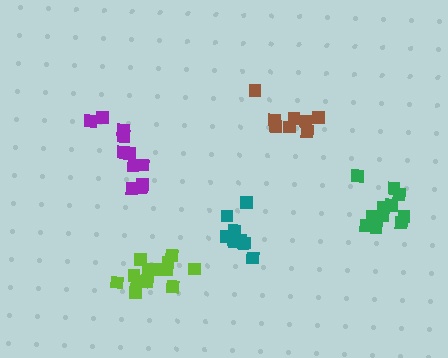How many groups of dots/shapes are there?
There are 5 groups.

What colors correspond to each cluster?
The clusters are colored: brown, green, purple, lime, teal.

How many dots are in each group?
Group 1: 8 dots, Group 2: 12 dots, Group 3: 11 dots, Group 4: 14 dots, Group 5: 10 dots (55 total).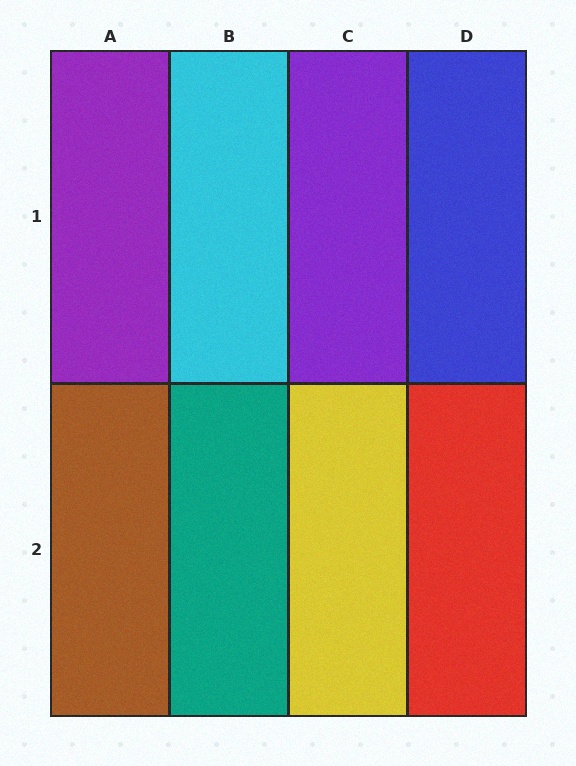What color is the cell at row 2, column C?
Yellow.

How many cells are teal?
1 cell is teal.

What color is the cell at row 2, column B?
Teal.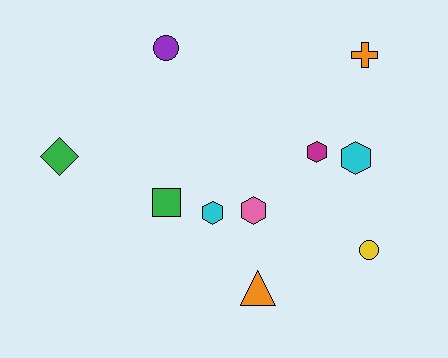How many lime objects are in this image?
There are no lime objects.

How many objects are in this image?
There are 10 objects.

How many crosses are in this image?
There is 1 cross.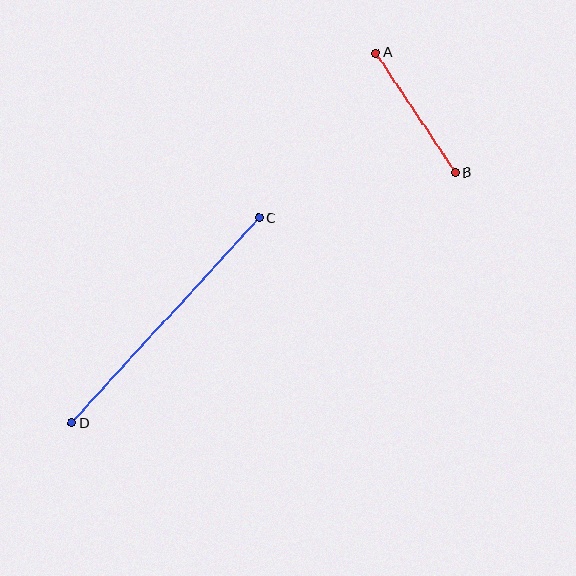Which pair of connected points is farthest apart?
Points C and D are farthest apart.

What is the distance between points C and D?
The distance is approximately 277 pixels.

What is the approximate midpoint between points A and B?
The midpoint is at approximately (415, 113) pixels.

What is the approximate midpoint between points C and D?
The midpoint is at approximately (165, 321) pixels.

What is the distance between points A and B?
The distance is approximately 144 pixels.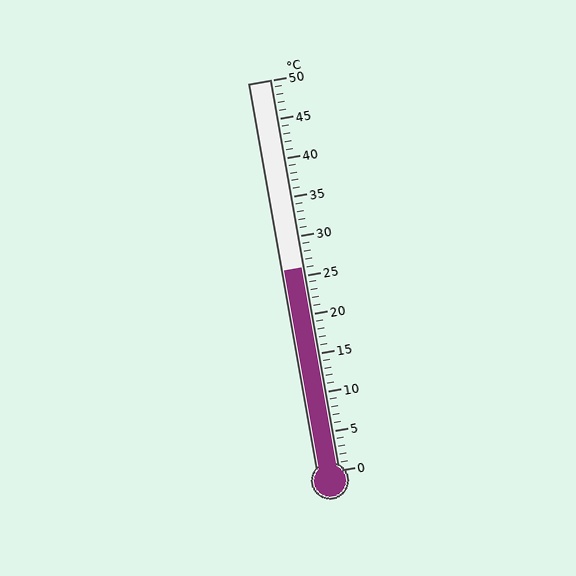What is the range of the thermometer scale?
The thermometer scale ranges from 0°C to 50°C.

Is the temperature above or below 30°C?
The temperature is below 30°C.